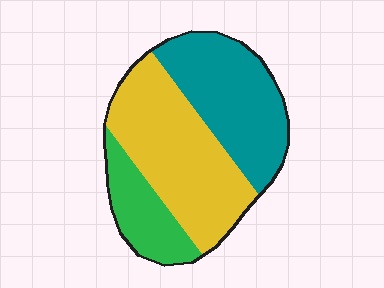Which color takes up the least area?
Green, at roughly 20%.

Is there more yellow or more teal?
Yellow.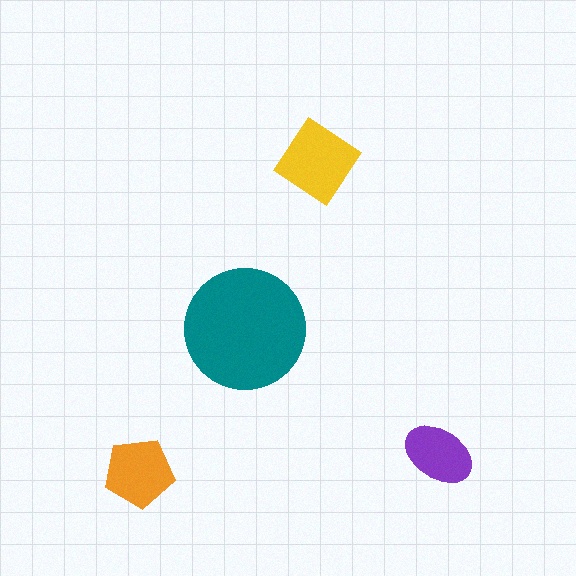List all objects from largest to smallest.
The teal circle, the yellow diamond, the orange pentagon, the purple ellipse.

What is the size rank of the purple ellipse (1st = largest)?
4th.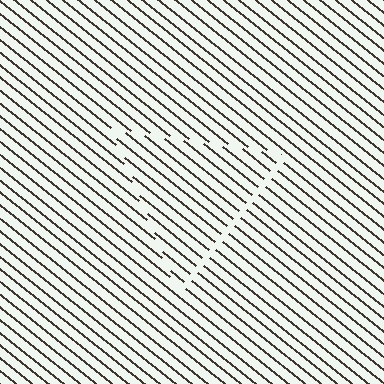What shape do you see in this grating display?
An illusory triangle. The interior of the shape contains the same grating, shifted by half a period — the contour is defined by the phase discontinuity where line-ends from the inner and outer gratings abut.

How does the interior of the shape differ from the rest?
The interior of the shape contains the same grating, shifted by half a period — the contour is defined by the phase discontinuity where line-ends from the inner and outer gratings abut.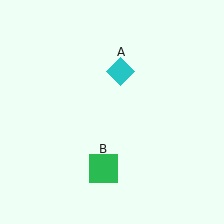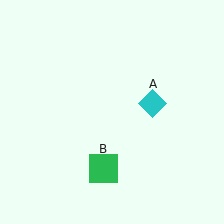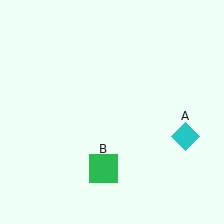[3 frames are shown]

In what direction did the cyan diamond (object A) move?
The cyan diamond (object A) moved down and to the right.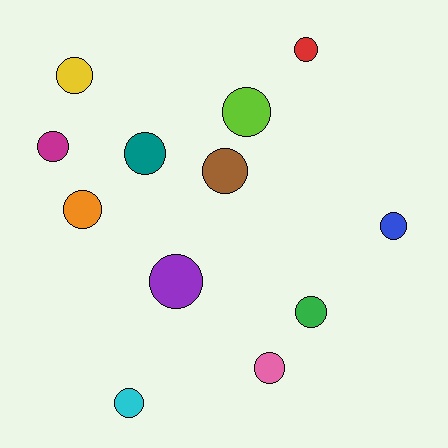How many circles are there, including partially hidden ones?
There are 12 circles.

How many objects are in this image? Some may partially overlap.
There are 12 objects.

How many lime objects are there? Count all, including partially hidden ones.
There is 1 lime object.